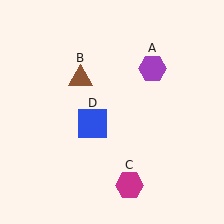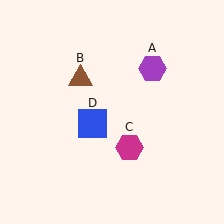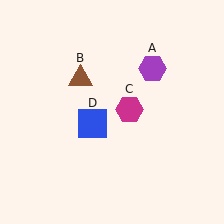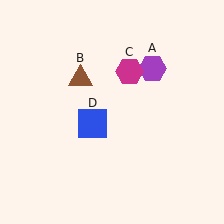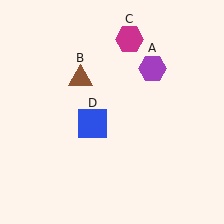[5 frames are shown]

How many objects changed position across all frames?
1 object changed position: magenta hexagon (object C).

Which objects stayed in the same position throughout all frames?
Purple hexagon (object A) and brown triangle (object B) and blue square (object D) remained stationary.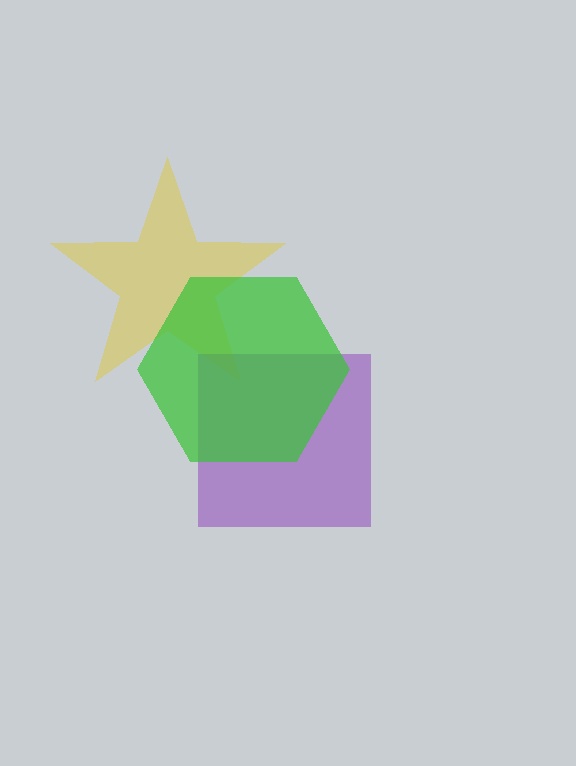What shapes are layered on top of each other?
The layered shapes are: a yellow star, a purple square, a green hexagon.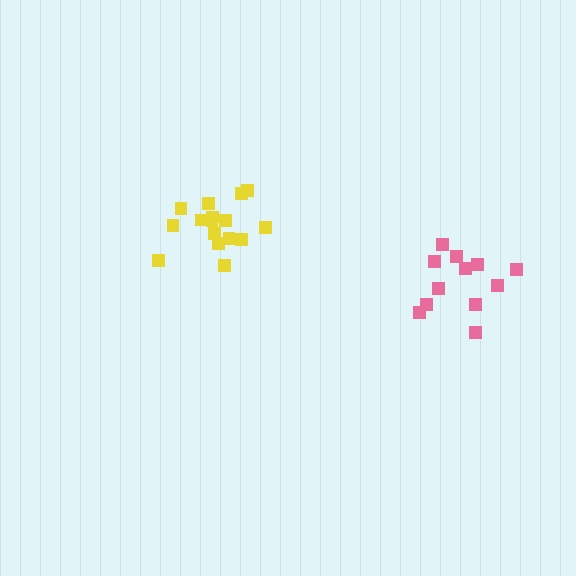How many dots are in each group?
Group 1: 16 dots, Group 2: 12 dots (28 total).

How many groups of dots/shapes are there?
There are 2 groups.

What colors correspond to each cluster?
The clusters are colored: yellow, pink.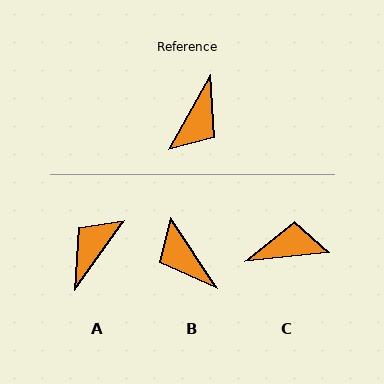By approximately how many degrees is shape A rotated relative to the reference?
Approximately 174 degrees counter-clockwise.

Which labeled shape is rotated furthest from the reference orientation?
A, about 174 degrees away.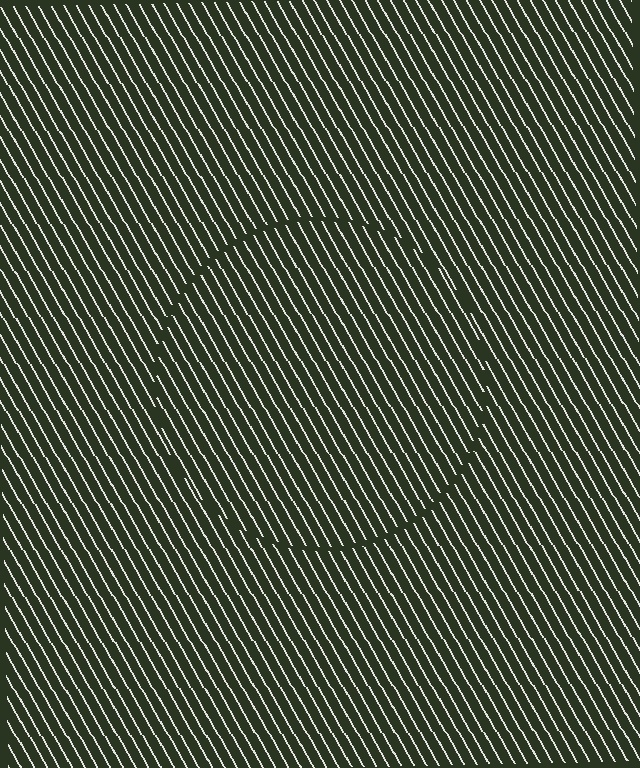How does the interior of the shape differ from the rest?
The interior of the shape contains the same grating, shifted by half a period — the contour is defined by the phase discontinuity where line-ends from the inner and outer gratings abut.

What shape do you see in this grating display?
An illusory circle. The interior of the shape contains the same grating, shifted by half a period — the contour is defined by the phase discontinuity where line-ends from the inner and outer gratings abut.